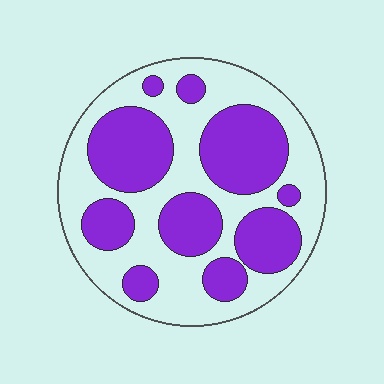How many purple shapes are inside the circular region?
10.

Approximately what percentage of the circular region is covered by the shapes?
Approximately 45%.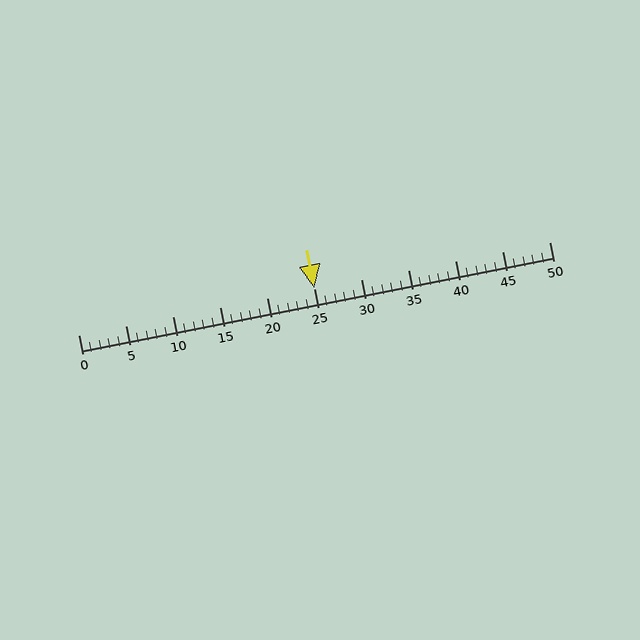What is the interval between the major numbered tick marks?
The major tick marks are spaced 5 units apart.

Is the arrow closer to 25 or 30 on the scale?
The arrow is closer to 25.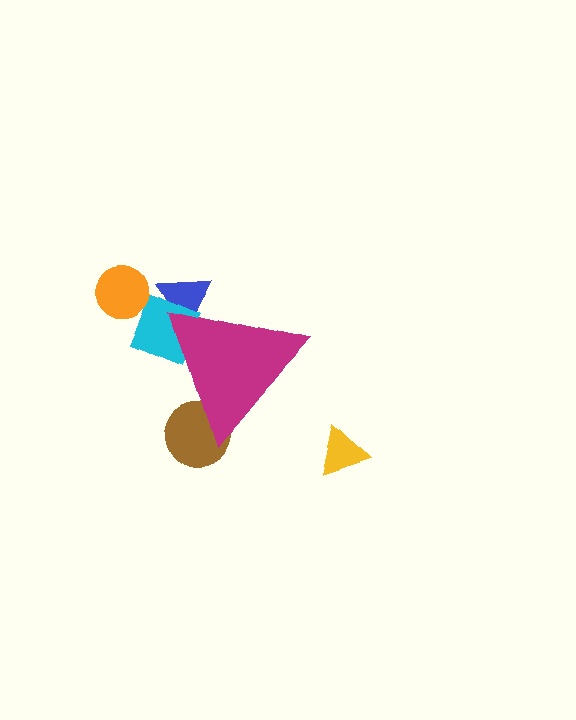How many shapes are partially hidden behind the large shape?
3 shapes are partially hidden.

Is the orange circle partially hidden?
No, the orange circle is fully visible.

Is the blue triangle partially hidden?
Yes, the blue triangle is partially hidden behind the magenta triangle.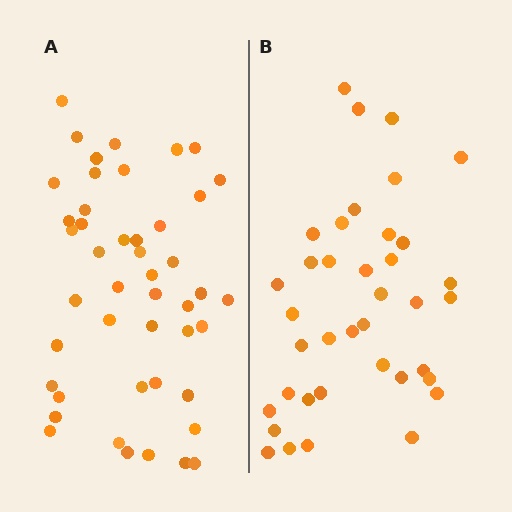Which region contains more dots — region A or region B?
Region A (the left region) has more dots.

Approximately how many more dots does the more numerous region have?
Region A has roughly 8 or so more dots than region B.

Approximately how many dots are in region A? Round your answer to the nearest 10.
About 50 dots. (The exact count is 46, which rounds to 50.)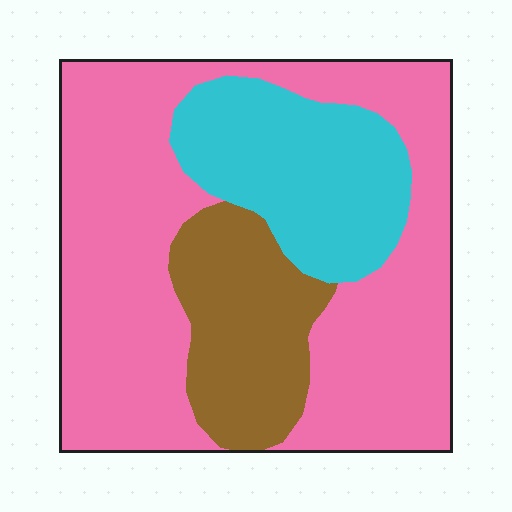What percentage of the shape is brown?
Brown covers around 20% of the shape.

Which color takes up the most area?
Pink, at roughly 60%.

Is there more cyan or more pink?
Pink.